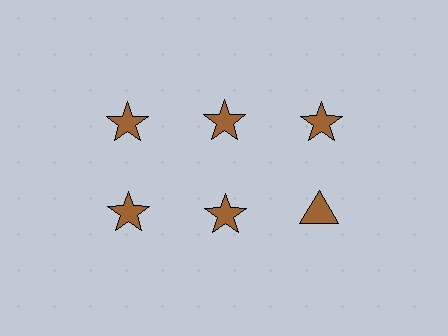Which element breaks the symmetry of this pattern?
The brown triangle in the second row, center column breaks the symmetry. All other shapes are brown stars.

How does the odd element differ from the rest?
It has a different shape: triangle instead of star.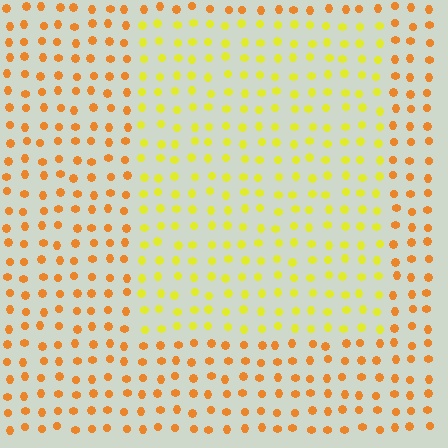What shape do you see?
I see a rectangle.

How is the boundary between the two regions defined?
The boundary is defined purely by a slight shift in hue (about 35 degrees). Spacing, size, and orientation are identical on both sides.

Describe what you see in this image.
The image is filled with small orange elements in a uniform arrangement. A rectangle-shaped region is visible where the elements are tinted to a slightly different hue, forming a subtle color boundary.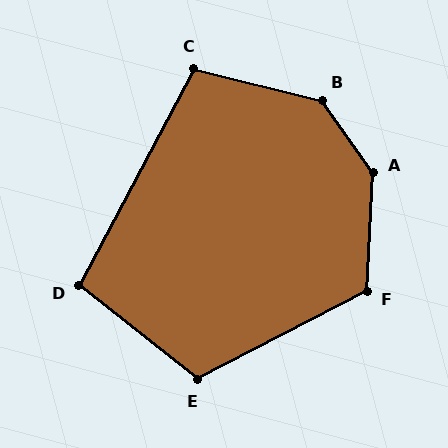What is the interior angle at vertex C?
Approximately 104 degrees (obtuse).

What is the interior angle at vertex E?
Approximately 114 degrees (obtuse).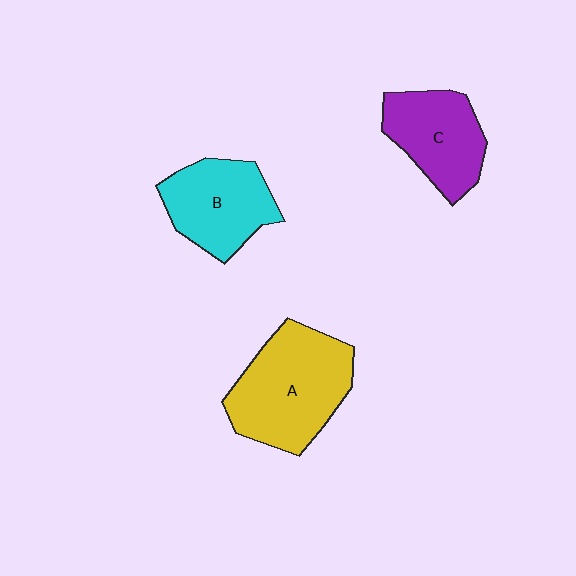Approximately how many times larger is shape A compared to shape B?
Approximately 1.4 times.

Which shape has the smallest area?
Shape C (purple).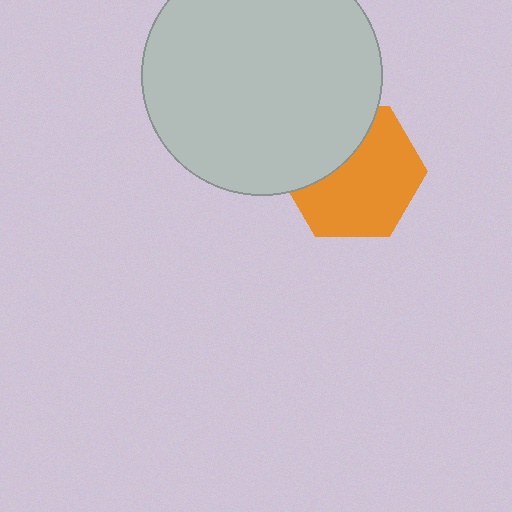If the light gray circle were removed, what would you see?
You would see the complete orange hexagon.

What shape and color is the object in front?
The object in front is a light gray circle.